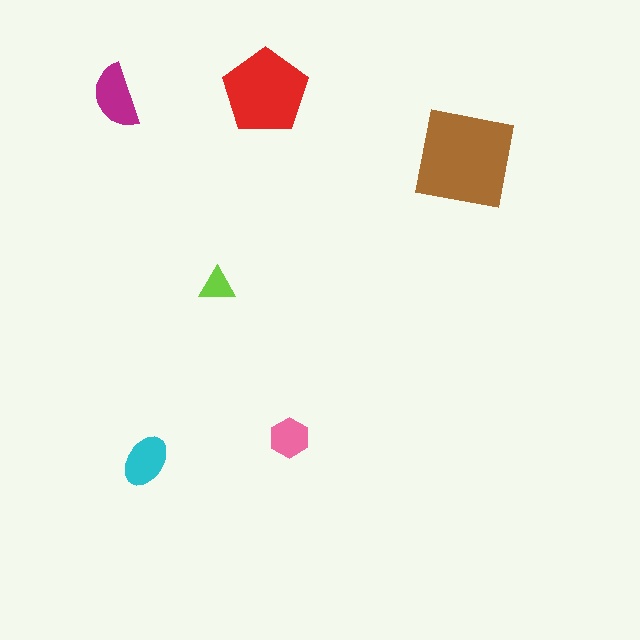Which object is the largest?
The brown square.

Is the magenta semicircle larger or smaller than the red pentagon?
Smaller.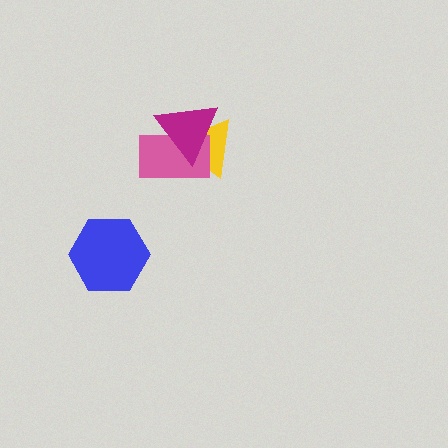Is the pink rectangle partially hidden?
Yes, it is partially covered by another shape.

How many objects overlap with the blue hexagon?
0 objects overlap with the blue hexagon.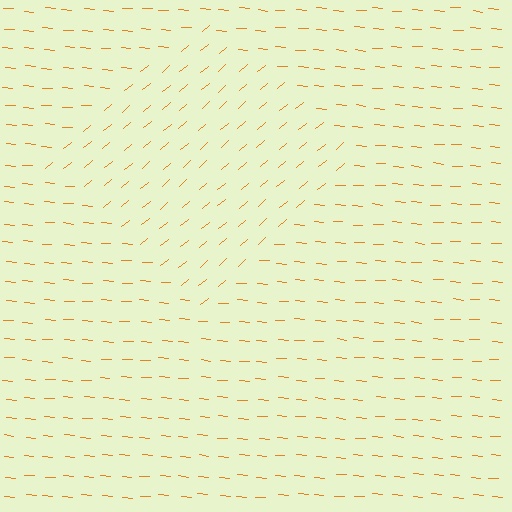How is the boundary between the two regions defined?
The boundary is defined purely by a change in line orientation (approximately 45 degrees difference). All lines are the same color and thickness.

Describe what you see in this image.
The image is filled with small orange line segments. A diamond region in the image has lines oriented differently from the surrounding lines, creating a visible texture boundary.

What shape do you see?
I see a diamond.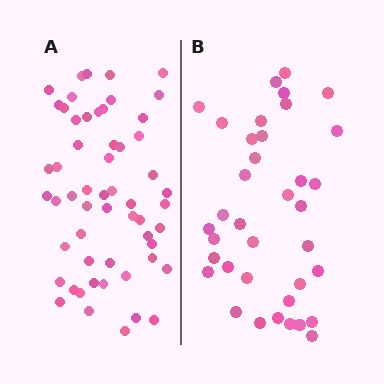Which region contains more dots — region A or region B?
Region A (the left region) has more dots.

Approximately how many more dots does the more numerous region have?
Region A has approximately 20 more dots than region B.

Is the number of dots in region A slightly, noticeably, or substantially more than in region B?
Region A has substantially more. The ratio is roughly 1.5 to 1.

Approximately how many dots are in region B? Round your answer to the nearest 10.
About 40 dots. (The exact count is 37, which rounds to 40.)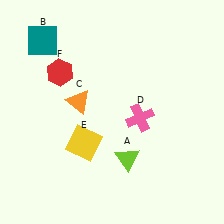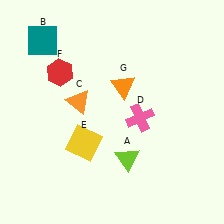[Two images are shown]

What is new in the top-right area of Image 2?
An orange triangle (G) was added in the top-right area of Image 2.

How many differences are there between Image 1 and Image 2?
There is 1 difference between the two images.